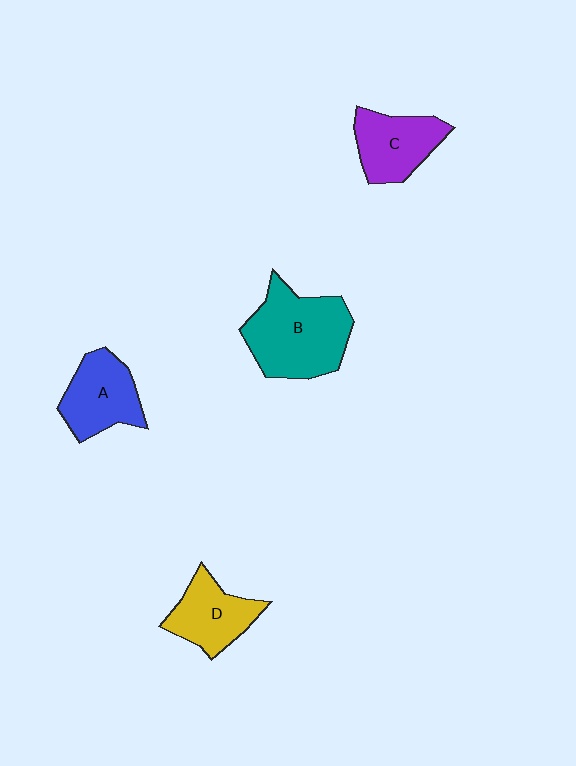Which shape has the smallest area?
Shape D (yellow).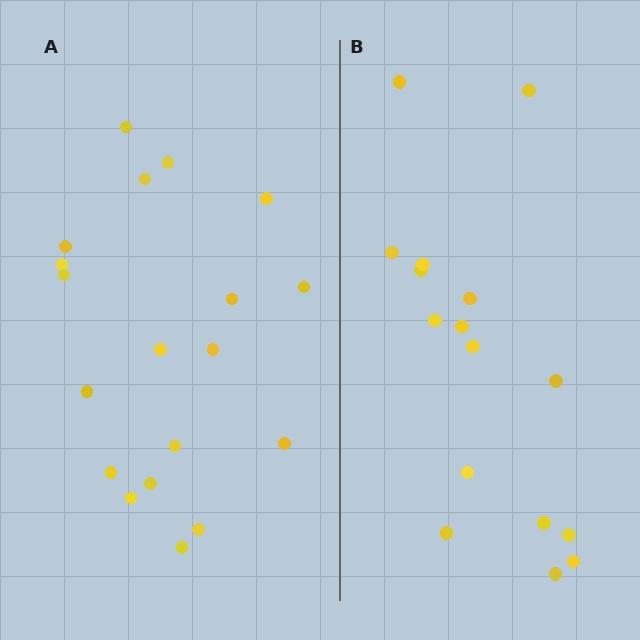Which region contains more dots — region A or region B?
Region A (the left region) has more dots.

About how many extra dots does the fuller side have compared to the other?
Region A has just a few more — roughly 2 or 3 more dots than region B.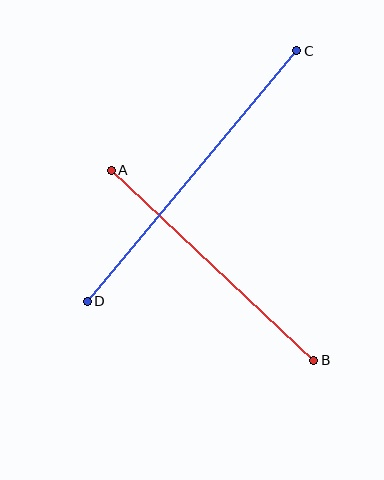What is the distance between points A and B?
The distance is approximately 278 pixels.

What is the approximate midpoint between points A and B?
The midpoint is at approximately (212, 265) pixels.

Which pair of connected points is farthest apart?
Points C and D are farthest apart.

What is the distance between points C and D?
The distance is approximately 327 pixels.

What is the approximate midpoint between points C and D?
The midpoint is at approximately (192, 176) pixels.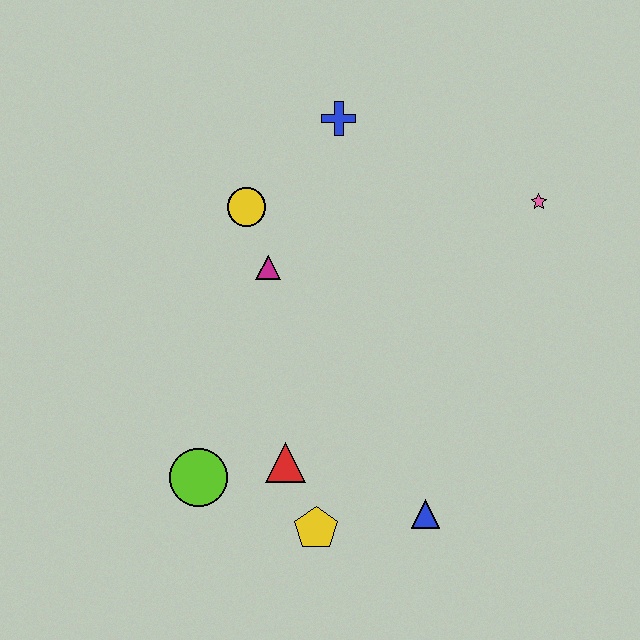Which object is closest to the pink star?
The blue cross is closest to the pink star.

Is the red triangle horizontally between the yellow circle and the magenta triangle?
No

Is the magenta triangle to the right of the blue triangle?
No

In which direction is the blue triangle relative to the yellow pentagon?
The blue triangle is to the right of the yellow pentagon.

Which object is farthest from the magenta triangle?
The blue triangle is farthest from the magenta triangle.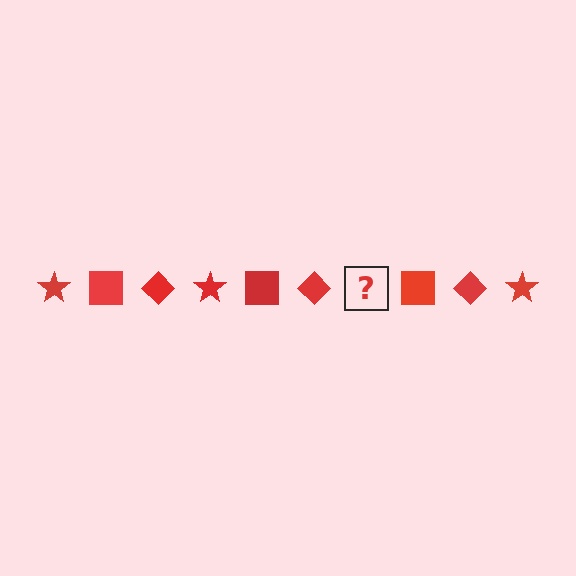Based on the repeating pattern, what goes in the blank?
The blank should be a red star.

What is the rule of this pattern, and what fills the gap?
The rule is that the pattern cycles through star, square, diamond shapes in red. The gap should be filled with a red star.